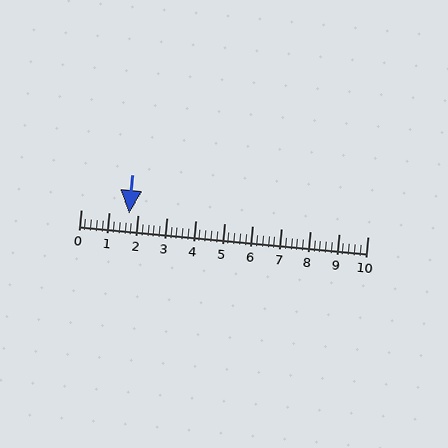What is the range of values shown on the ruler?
The ruler shows values from 0 to 10.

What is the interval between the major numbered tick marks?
The major tick marks are spaced 1 units apart.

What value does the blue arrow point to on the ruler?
The blue arrow points to approximately 1.7.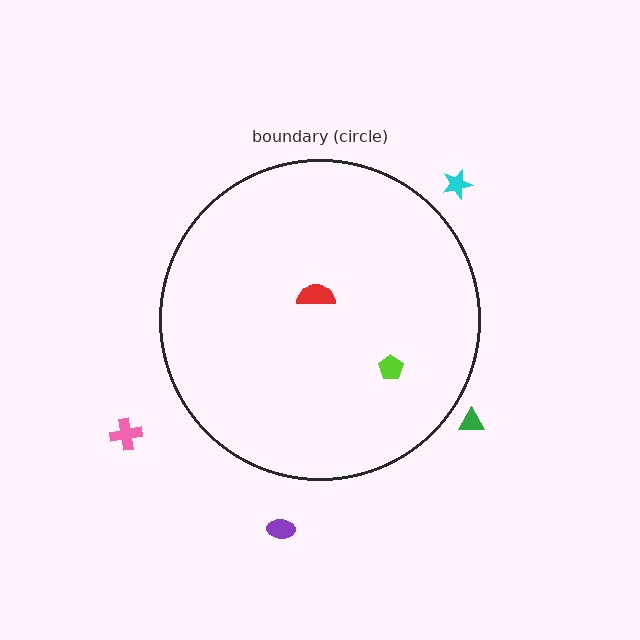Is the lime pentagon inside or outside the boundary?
Inside.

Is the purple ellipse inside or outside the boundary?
Outside.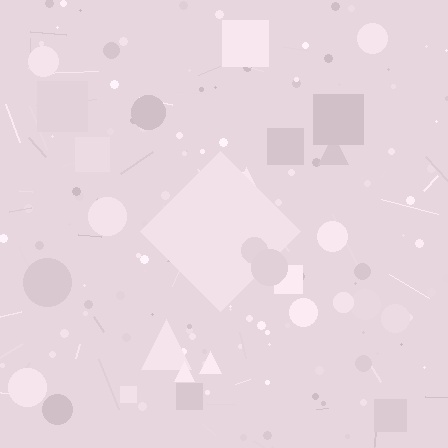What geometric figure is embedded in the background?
A diamond is embedded in the background.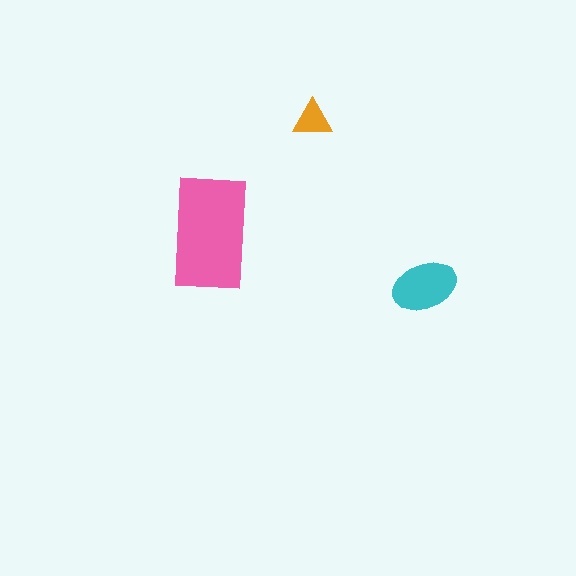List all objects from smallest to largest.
The orange triangle, the cyan ellipse, the pink rectangle.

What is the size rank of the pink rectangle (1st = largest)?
1st.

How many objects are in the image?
There are 3 objects in the image.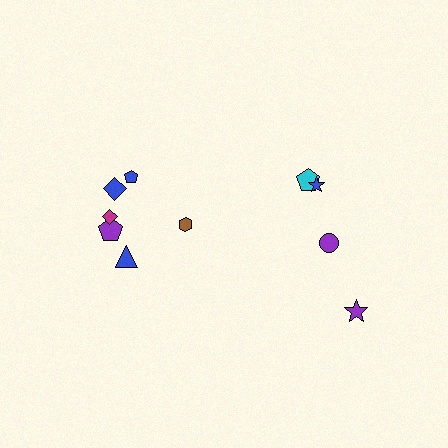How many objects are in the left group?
There are 6 objects.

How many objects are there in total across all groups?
There are 10 objects.